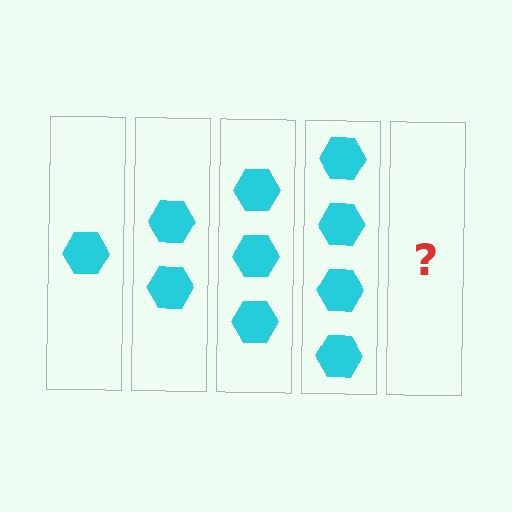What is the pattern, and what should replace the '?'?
The pattern is that each step adds one more hexagon. The '?' should be 5 hexagons.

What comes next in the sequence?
The next element should be 5 hexagons.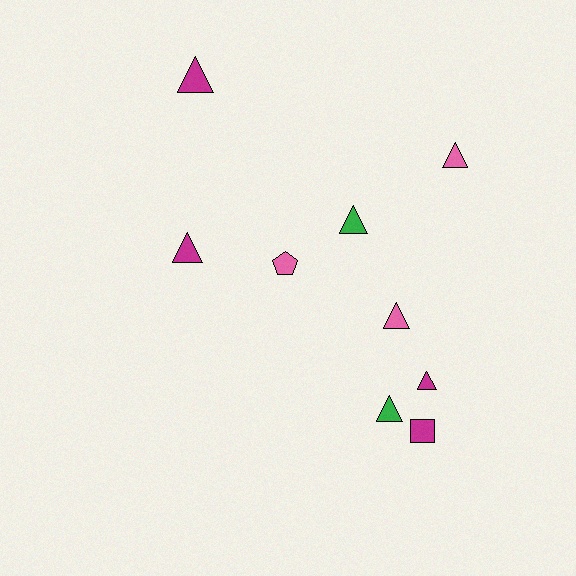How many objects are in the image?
There are 9 objects.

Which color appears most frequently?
Magenta, with 4 objects.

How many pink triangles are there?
There are 2 pink triangles.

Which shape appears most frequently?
Triangle, with 7 objects.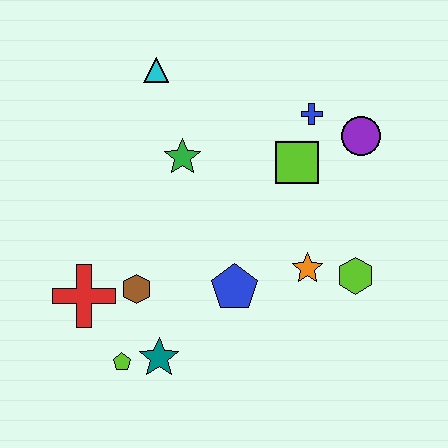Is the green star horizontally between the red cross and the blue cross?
Yes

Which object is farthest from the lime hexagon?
The cyan triangle is farthest from the lime hexagon.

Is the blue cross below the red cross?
No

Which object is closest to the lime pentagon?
The teal star is closest to the lime pentagon.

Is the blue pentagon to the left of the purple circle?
Yes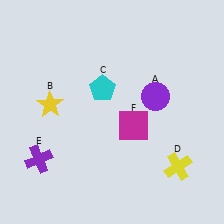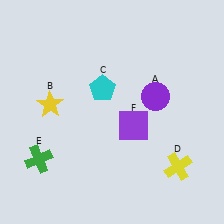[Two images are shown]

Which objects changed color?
E changed from purple to green. F changed from magenta to purple.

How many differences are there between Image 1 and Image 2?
There are 2 differences between the two images.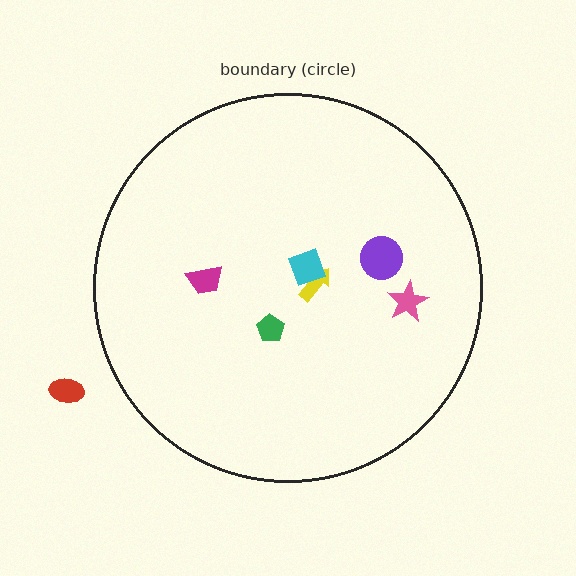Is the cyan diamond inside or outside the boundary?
Inside.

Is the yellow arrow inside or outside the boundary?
Inside.